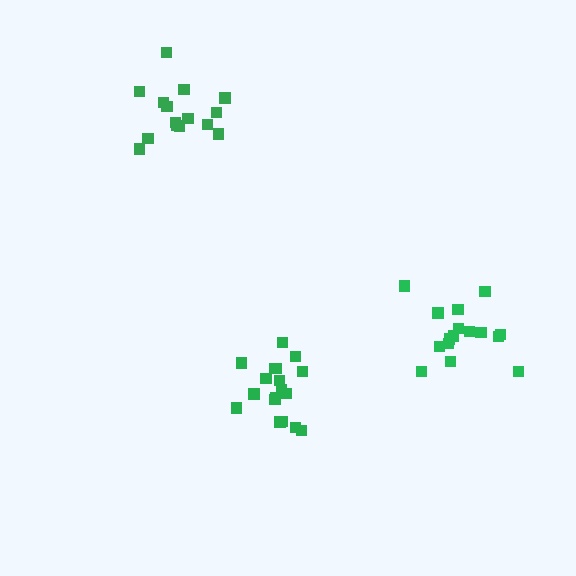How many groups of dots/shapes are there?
There are 3 groups.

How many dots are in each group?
Group 1: 15 dots, Group 2: 16 dots, Group 3: 18 dots (49 total).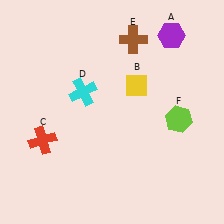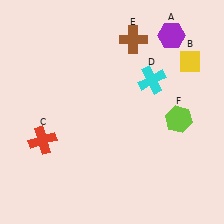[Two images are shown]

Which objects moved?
The objects that moved are: the yellow diamond (B), the cyan cross (D).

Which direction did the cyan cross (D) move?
The cyan cross (D) moved right.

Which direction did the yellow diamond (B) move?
The yellow diamond (B) moved right.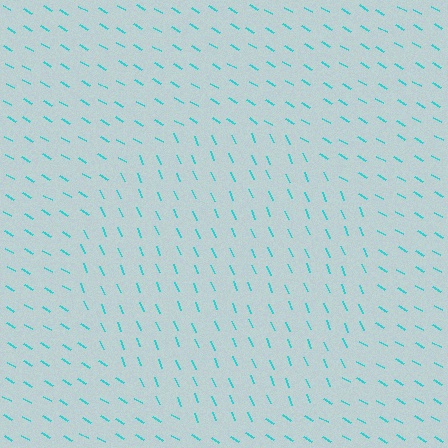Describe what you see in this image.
The image is filled with small cyan line segments. A circle region in the image has lines oriented differently from the surrounding lines, creating a visible texture boundary.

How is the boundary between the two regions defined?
The boundary is defined purely by a change in line orientation (approximately 37 degrees difference). All lines are the same color and thickness.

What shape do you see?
I see a circle.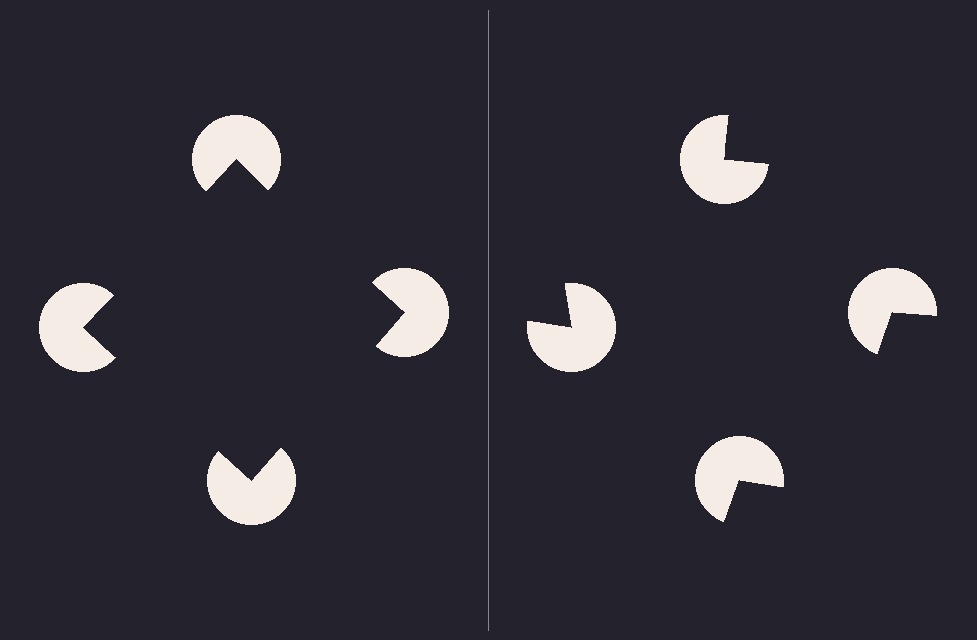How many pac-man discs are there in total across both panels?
8 — 4 on each side.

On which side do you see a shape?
An illusory square appears on the left side. On the right side the wedge cuts are rotated, so no coherent shape forms.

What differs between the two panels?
The pac-man discs are positioned identically on both sides; only the wedge orientations differ. On the left they align to a square; on the right they are misaligned.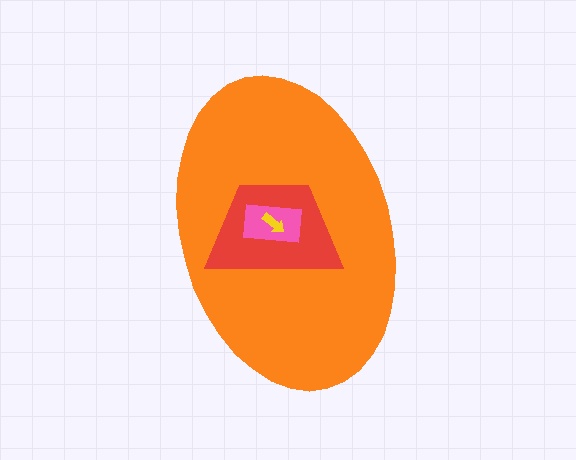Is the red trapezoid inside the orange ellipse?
Yes.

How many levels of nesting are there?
4.